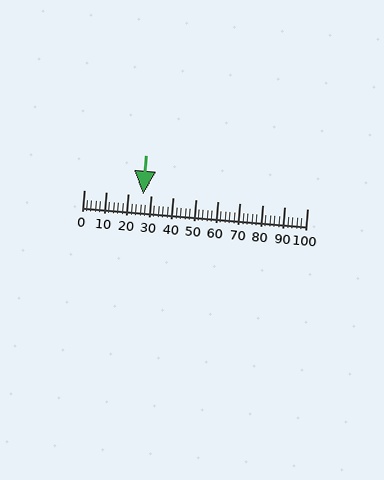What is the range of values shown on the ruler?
The ruler shows values from 0 to 100.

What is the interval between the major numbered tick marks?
The major tick marks are spaced 10 units apart.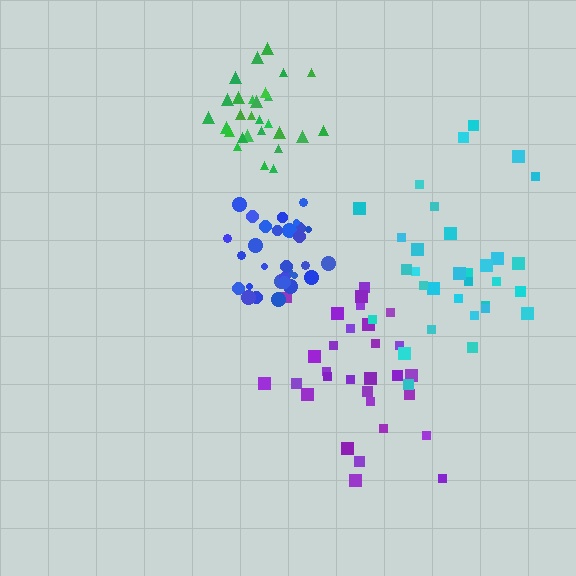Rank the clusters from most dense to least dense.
blue, green, purple, cyan.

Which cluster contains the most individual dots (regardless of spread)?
Cyan (32).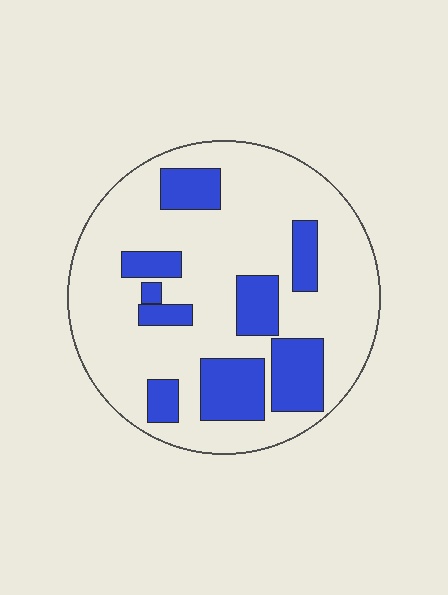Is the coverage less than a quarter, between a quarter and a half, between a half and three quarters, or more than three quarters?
Between a quarter and a half.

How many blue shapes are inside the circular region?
9.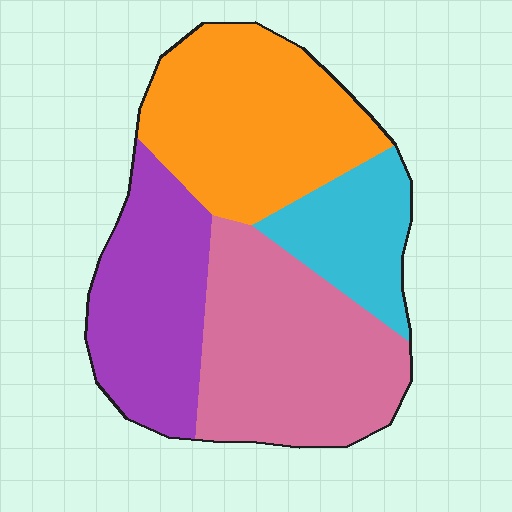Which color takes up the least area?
Cyan, at roughly 15%.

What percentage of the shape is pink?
Pink takes up between a sixth and a third of the shape.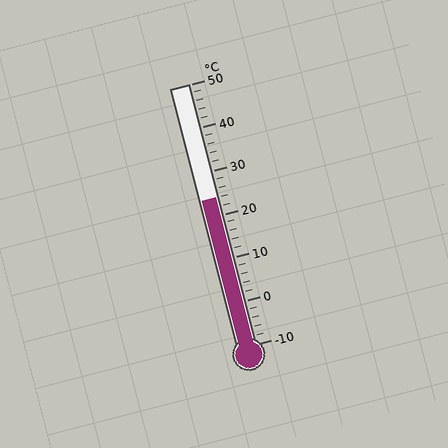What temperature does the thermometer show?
The thermometer shows approximately 24°C.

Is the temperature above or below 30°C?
The temperature is below 30°C.